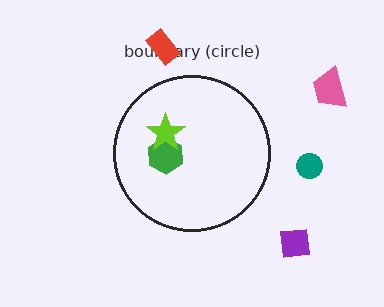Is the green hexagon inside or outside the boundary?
Inside.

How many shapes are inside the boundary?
2 inside, 4 outside.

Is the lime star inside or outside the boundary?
Inside.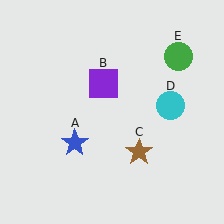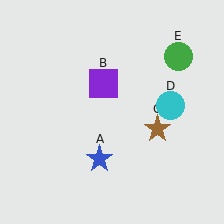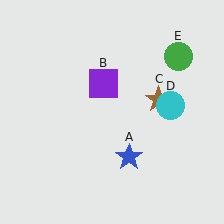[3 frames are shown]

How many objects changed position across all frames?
2 objects changed position: blue star (object A), brown star (object C).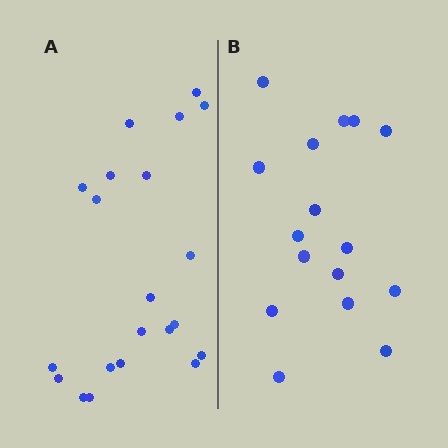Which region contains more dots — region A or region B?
Region A (the left region) has more dots.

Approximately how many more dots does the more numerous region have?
Region A has about 5 more dots than region B.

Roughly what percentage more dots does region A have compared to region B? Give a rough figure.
About 30% more.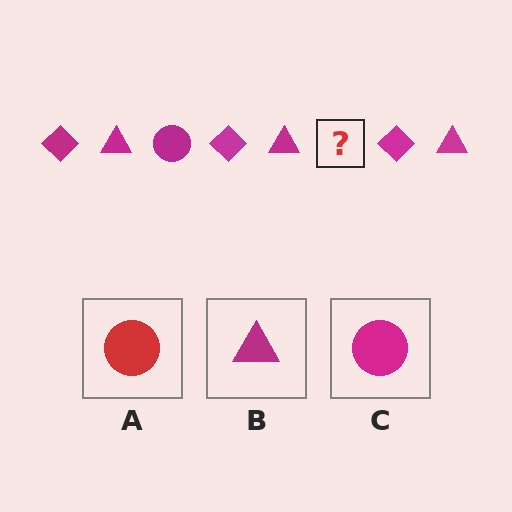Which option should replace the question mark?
Option C.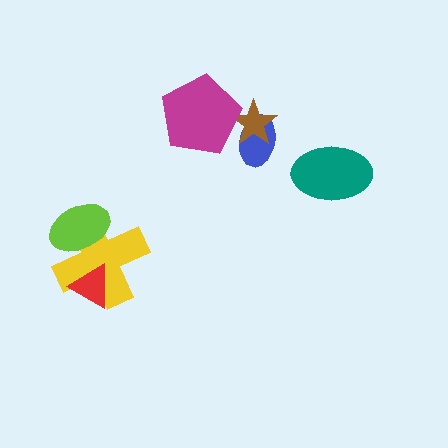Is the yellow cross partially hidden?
Yes, it is partially covered by another shape.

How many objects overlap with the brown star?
2 objects overlap with the brown star.